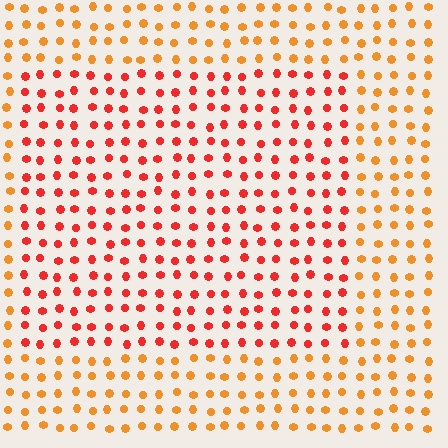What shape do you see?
I see a rectangle.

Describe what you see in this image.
The image is filled with small orange elements in a uniform arrangement. A rectangle-shaped region is visible where the elements are tinted to a slightly different hue, forming a subtle color boundary.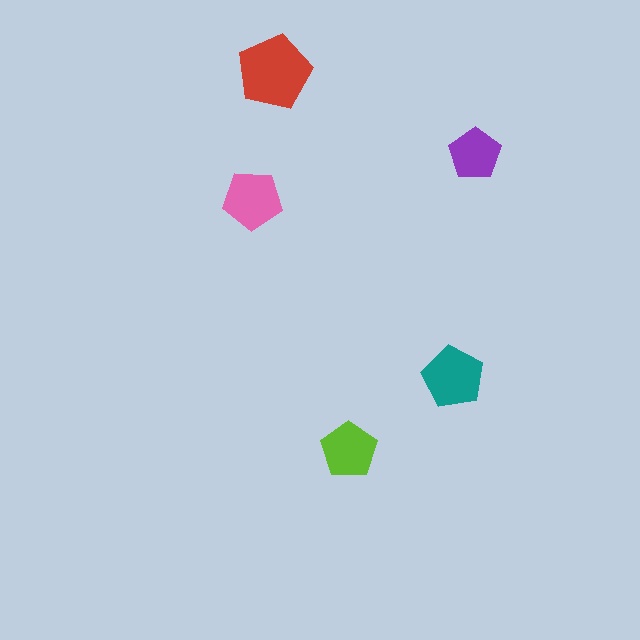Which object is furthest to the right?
The purple pentagon is rightmost.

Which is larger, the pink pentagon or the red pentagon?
The red one.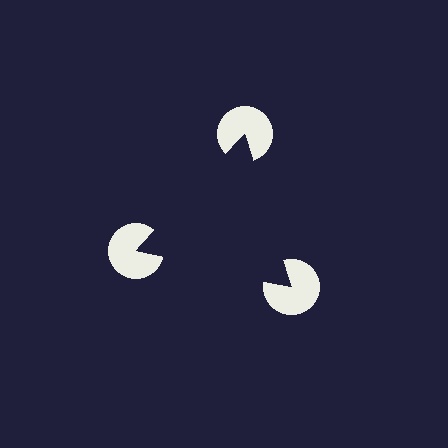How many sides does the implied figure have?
3 sides.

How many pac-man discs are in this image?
There are 3 — one at each vertex of the illusory triangle.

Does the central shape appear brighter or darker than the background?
It typically appears slightly darker than the background, even though no actual brightness change is drawn.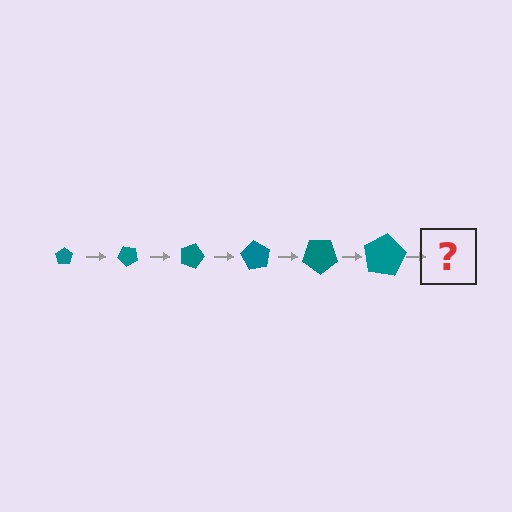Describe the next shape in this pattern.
It should be a pentagon, larger than the previous one and rotated 270 degrees from the start.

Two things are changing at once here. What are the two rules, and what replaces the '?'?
The two rules are that the pentagon grows larger each step and it rotates 45 degrees each step. The '?' should be a pentagon, larger than the previous one and rotated 270 degrees from the start.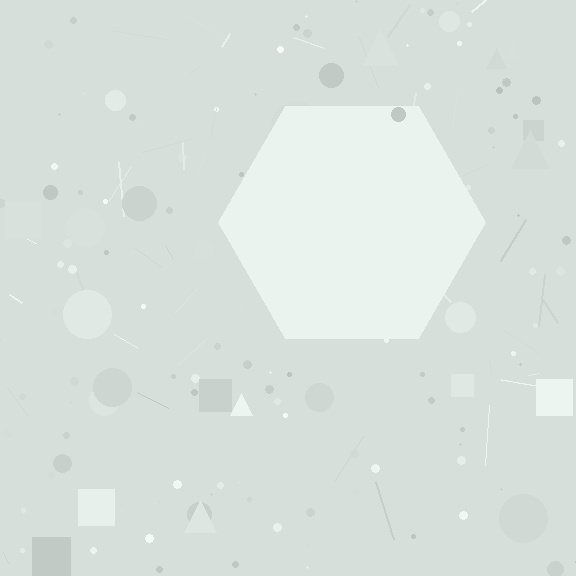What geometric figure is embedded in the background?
A hexagon is embedded in the background.